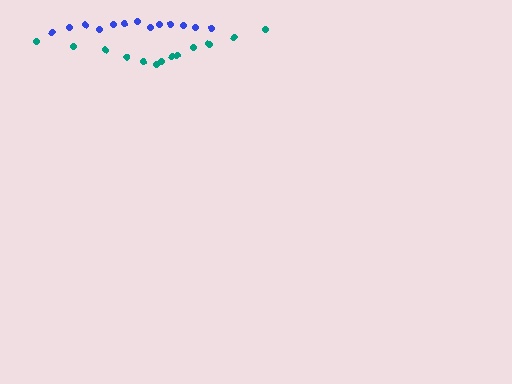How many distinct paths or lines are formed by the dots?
There are 2 distinct paths.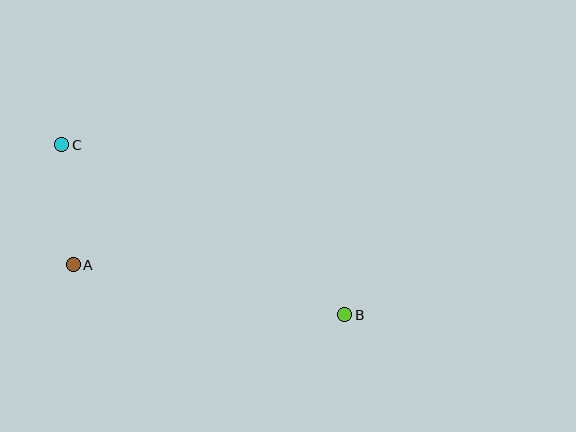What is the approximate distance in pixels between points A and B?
The distance between A and B is approximately 276 pixels.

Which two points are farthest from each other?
Points B and C are farthest from each other.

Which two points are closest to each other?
Points A and C are closest to each other.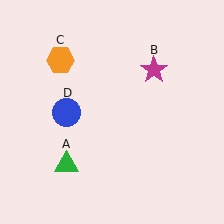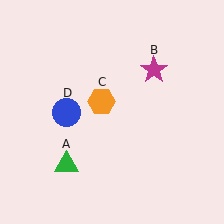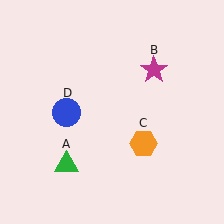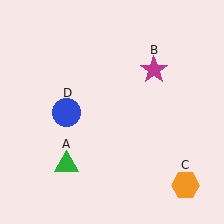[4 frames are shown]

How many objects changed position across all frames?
1 object changed position: orange hexagon (object C).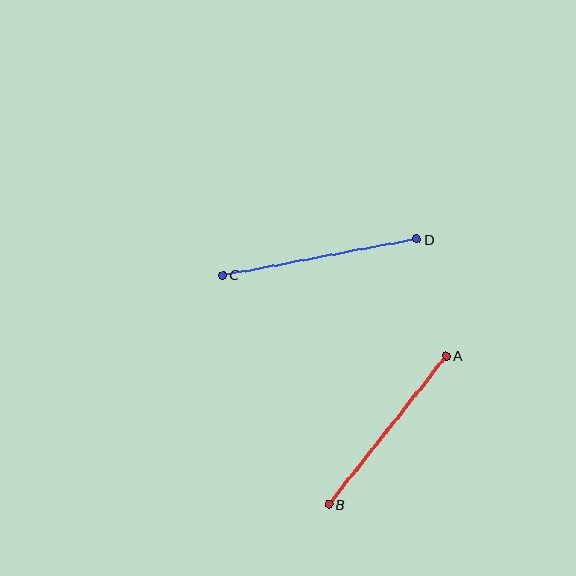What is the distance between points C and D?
The distance is approximately 197 pixels.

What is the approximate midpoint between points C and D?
The midpoint is at approximately (320, 257) pixels.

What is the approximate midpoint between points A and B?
The midpoint is at approximately (387, 430) pixels.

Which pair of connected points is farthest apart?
Points C and D are farthest apart.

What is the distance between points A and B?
The distance is approximately 189 pixels.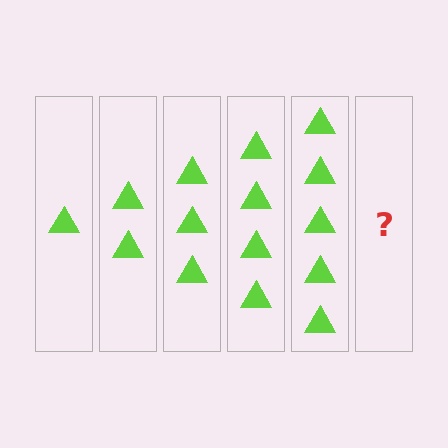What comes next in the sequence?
The next element should be 6 triangles.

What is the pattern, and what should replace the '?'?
The pattern is that each step adds one more triangle. The '?' should be 6 triangles.